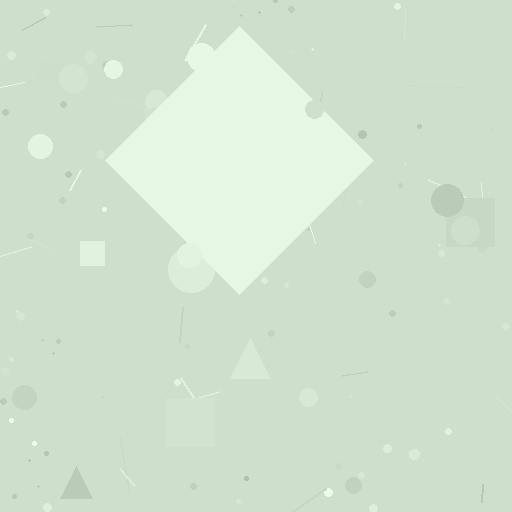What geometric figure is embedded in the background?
A diamond is embedded in the background.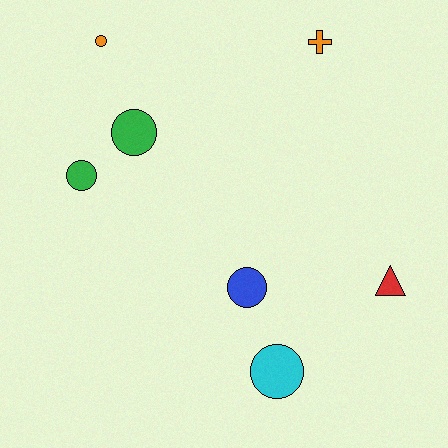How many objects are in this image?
There are 7 objects.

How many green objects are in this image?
There are 2 green objects.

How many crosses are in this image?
There is 1 cross.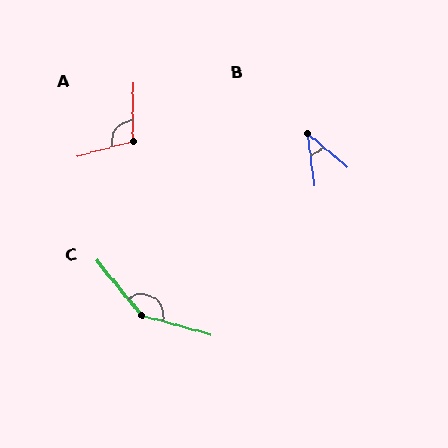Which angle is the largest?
C, at approximately 144 degrees.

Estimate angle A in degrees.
Approximately 106 degrees.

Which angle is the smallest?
B, at approximately 42 degrees.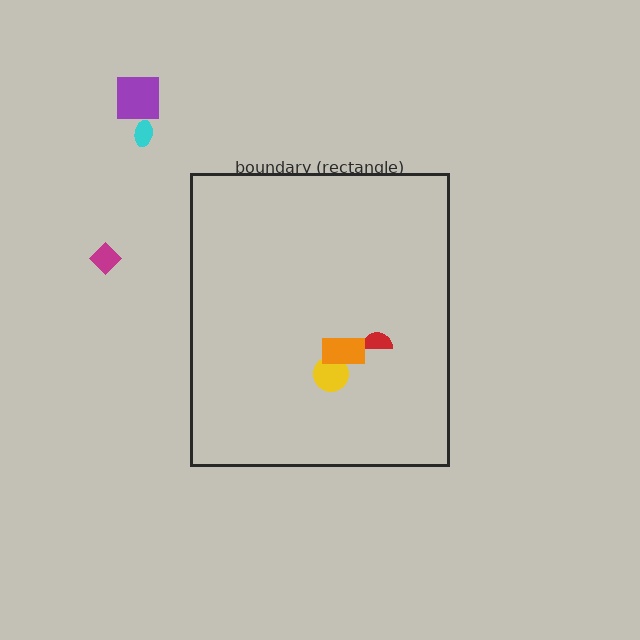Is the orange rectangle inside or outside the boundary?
Inside.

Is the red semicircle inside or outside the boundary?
Inside.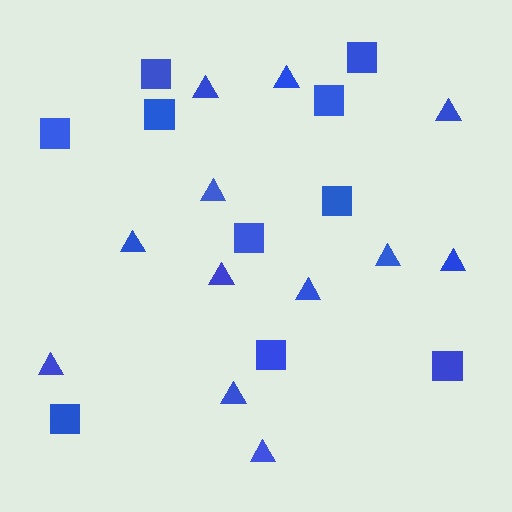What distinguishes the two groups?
There are 2 groups: one group of triangles (12) and one group of squares (10).